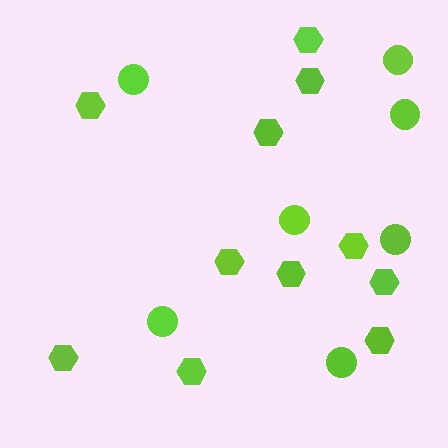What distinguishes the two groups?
There are 2 groups: one group of hexagons (11) and one group of circles (7).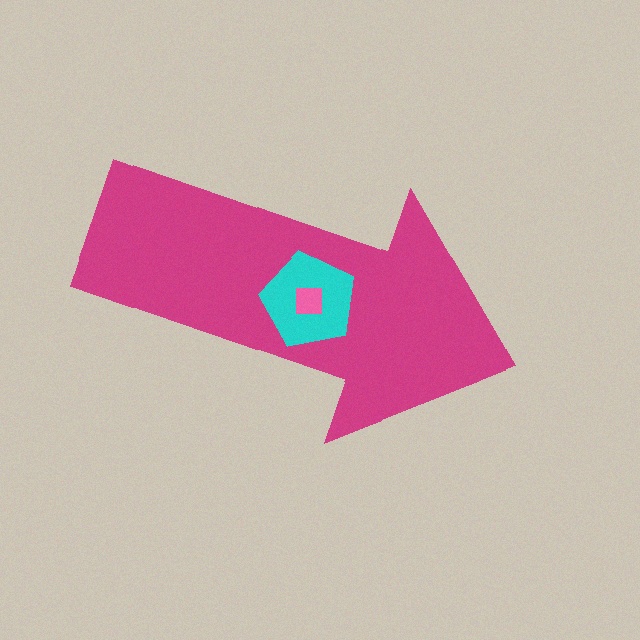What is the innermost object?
The pink square.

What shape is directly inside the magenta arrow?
The cyan pentagon.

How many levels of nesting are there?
3.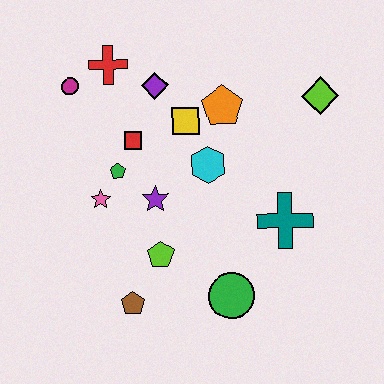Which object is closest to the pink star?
The green pentagon is closest to the pink star.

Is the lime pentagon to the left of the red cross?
No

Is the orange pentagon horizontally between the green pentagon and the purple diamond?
No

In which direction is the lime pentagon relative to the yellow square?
The lime pentagon is below the yellow square.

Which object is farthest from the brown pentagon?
The lime diamond is farthest from the brown pentagon.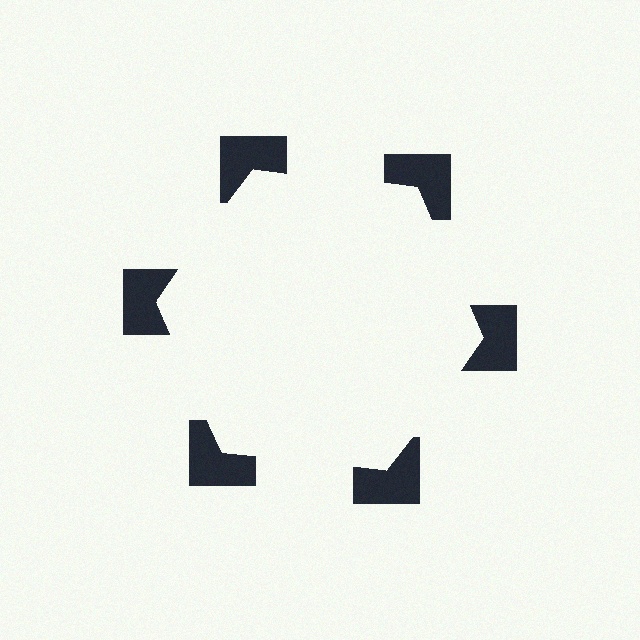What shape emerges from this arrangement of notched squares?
An illusory hexagon — its edges are inferred from the aligned wedge cuts in the notched squares, not physically drawn.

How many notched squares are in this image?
There are 6 — one at each vertex of the illusory hexagon.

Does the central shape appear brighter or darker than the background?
It typically appears slightly brighter than the background, even though no actual brightness change is drawn.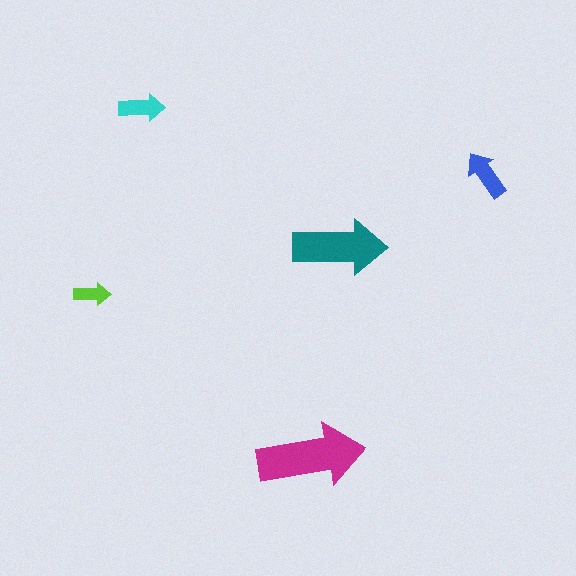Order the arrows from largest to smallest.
the magenta one, the teal one, the blue one, the cyan one, the lime one.